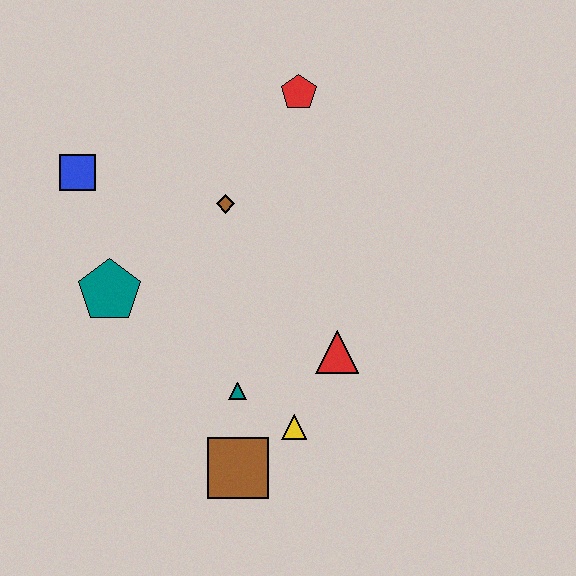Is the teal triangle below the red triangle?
Yes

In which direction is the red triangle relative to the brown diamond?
The red triangle is below the brown diamond.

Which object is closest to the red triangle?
The yellow triangle is closest to the red triangle.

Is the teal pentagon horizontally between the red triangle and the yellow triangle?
No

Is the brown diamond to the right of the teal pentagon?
Yes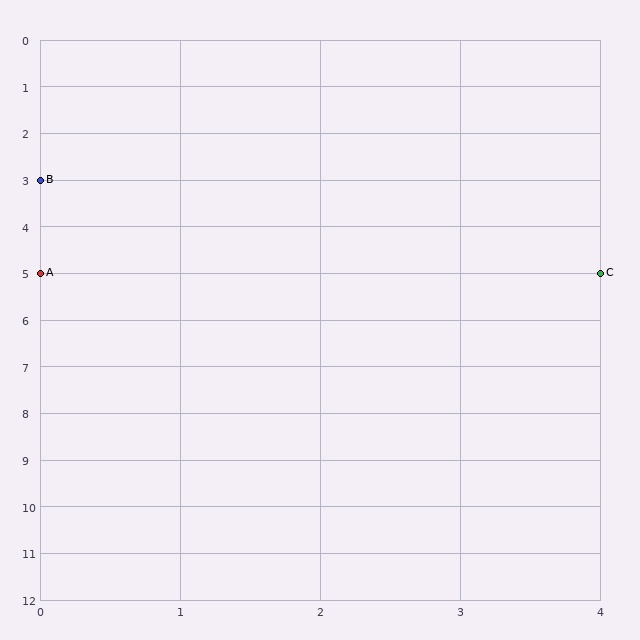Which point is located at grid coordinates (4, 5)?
Point C is at (4, 5).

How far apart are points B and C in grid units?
Points B and C are 4 columns and 2 rows apart (about 4.5 grid units diagonally).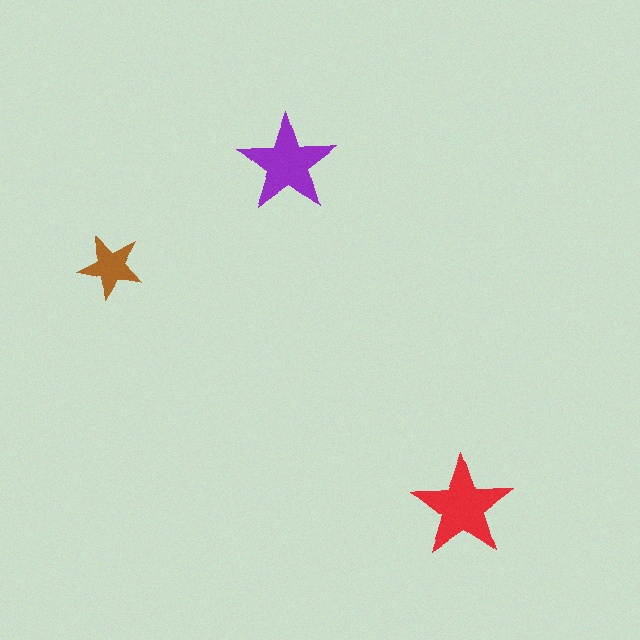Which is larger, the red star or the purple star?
The red one.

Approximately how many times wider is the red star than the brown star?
About 1.5 times wider.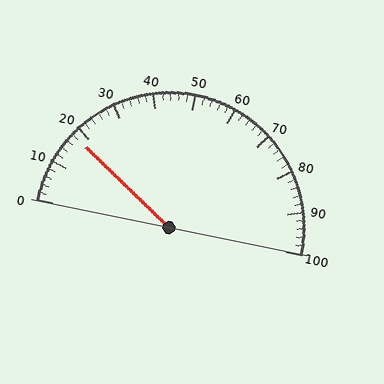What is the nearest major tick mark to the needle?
The nearest major tick mark is 20.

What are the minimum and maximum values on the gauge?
The gauge ranges from 0 to 100.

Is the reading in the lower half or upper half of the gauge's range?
The reading is in the lower half of the range (0 to 100).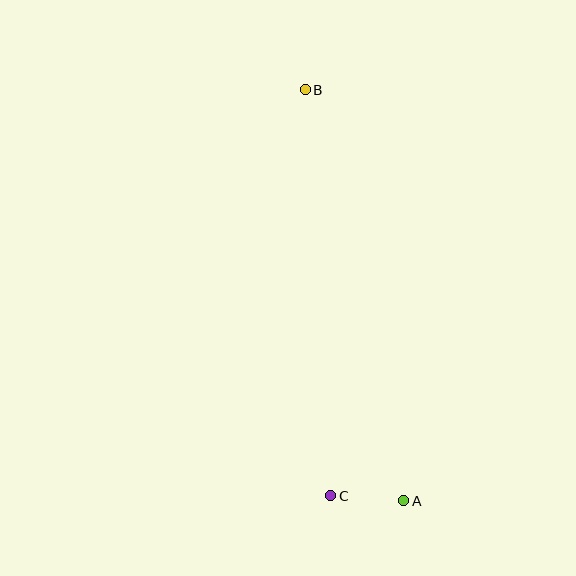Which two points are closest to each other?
Points A and C are closest to each other.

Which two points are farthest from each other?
Points A and B are farthest from each other.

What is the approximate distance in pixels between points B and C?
The distance between B and C is approximately 407 pixels.